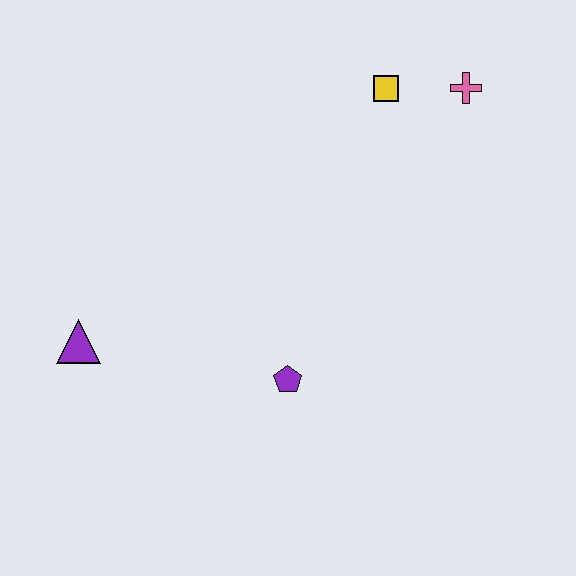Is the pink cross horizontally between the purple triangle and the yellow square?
No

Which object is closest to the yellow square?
The pink cross is closest to the yellow square.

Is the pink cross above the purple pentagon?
Yes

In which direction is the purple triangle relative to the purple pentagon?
The purple triangle is to the left of the purple pentagon.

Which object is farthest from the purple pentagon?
The pink cross is farthest from the purple pentagon.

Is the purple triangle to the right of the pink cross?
No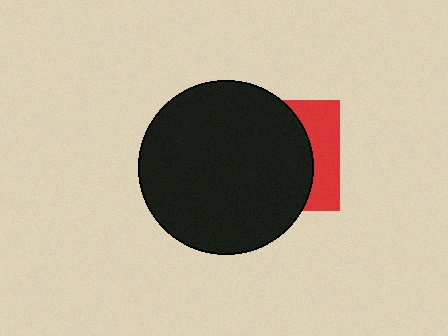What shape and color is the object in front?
The object in front is a black circle.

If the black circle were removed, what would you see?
You would see the complete red square.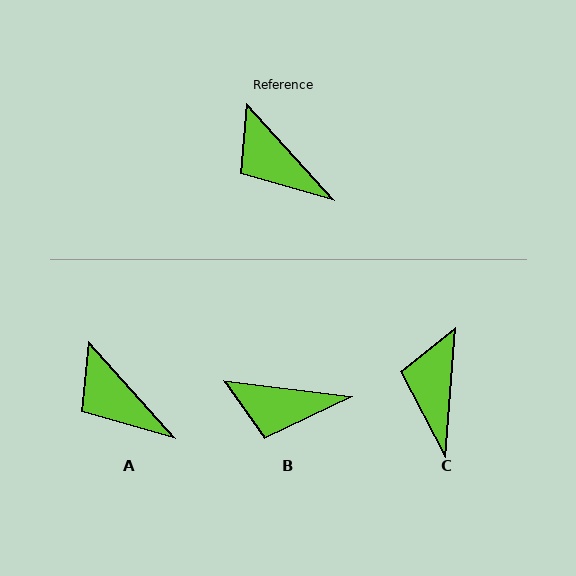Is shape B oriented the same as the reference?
No, it is off by about 41 degrees.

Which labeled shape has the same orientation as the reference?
A.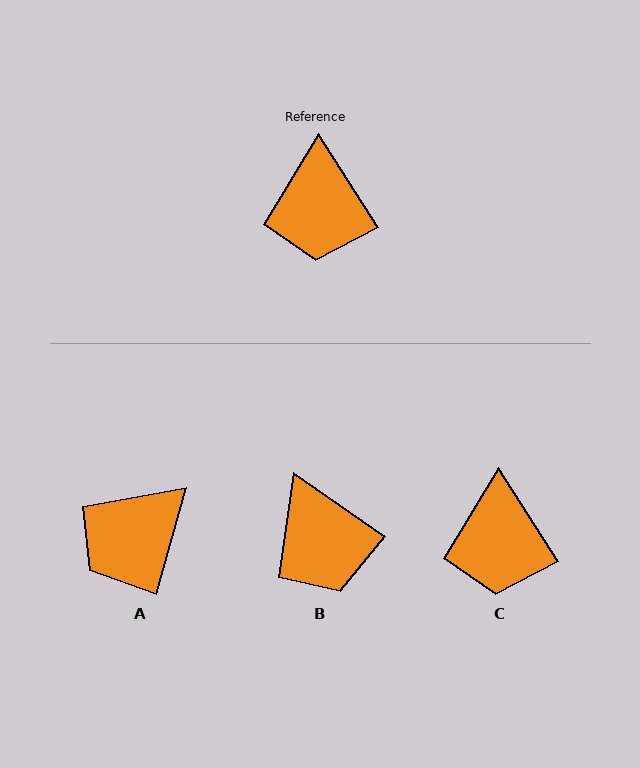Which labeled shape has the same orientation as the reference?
C.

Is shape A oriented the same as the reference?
No, it is off by about 48 degrees.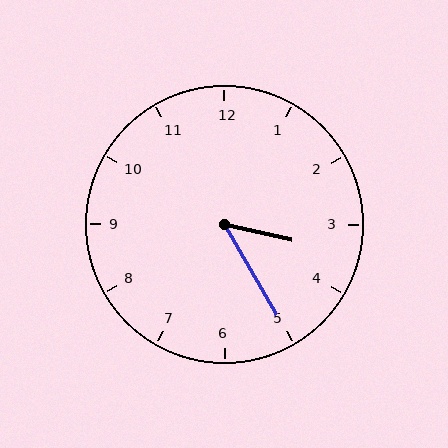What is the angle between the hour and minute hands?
Approximately 48 degrees.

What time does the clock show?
3:25.